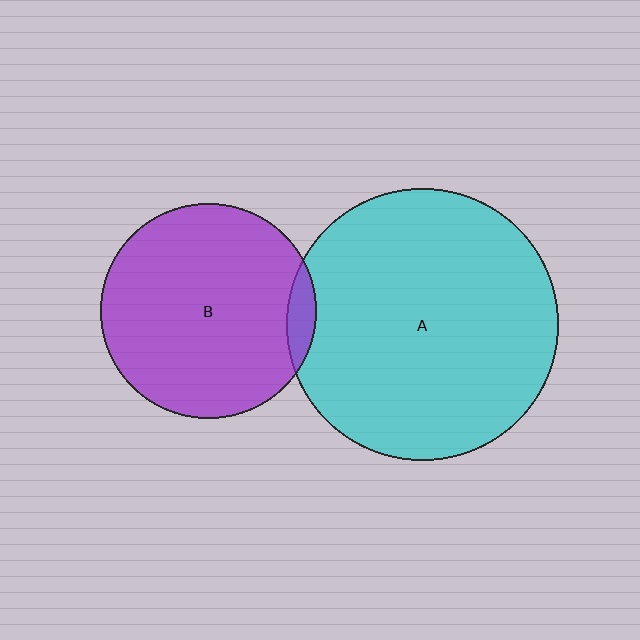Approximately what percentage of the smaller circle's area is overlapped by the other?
Approximately 5%.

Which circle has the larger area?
Circle A (cyan).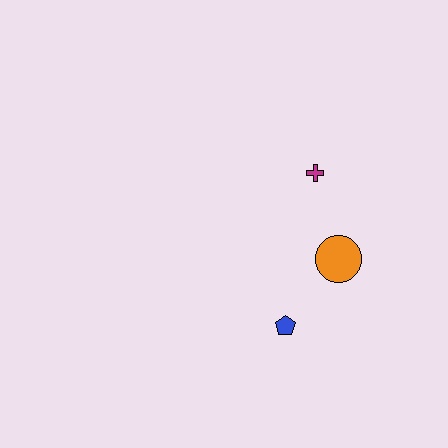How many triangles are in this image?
There are no triangles.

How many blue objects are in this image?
There is 1 blue object.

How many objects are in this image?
There are 3 objects.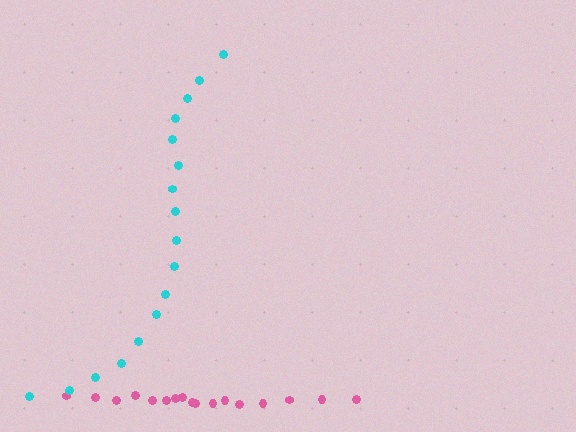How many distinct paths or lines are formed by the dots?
There are 2 distinct paths.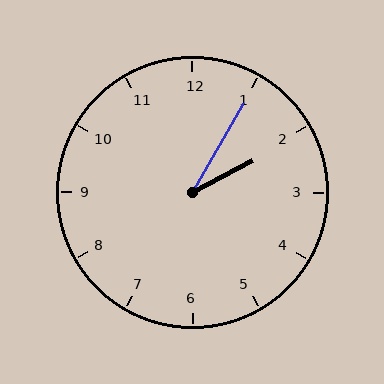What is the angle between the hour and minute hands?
Approximately 32 degrees.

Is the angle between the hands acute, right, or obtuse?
It is acute.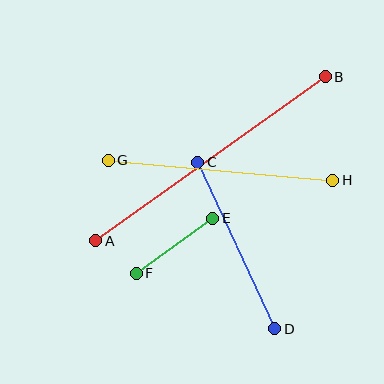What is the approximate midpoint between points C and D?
The midpoint is at approximately (236, 245) pixels.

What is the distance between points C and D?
The distance is approximately 183 pixels.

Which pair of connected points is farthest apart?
Points A and B are farthest apart.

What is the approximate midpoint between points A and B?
The midpoint is at approximately (210, 159) pixels.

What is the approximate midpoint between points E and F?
The midpoint is at approximately (174, 246) pixels.